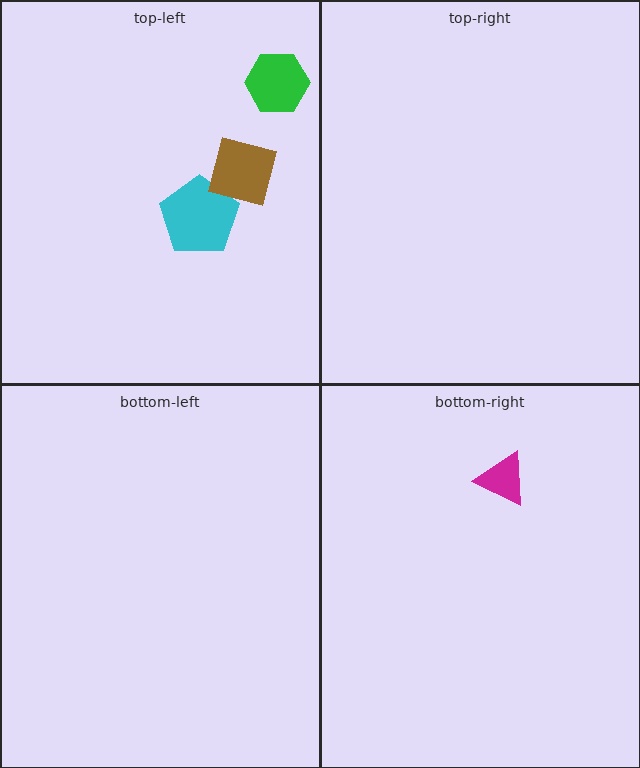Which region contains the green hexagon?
The top-left region.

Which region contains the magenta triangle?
The bottom-right region.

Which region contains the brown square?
The top-left region.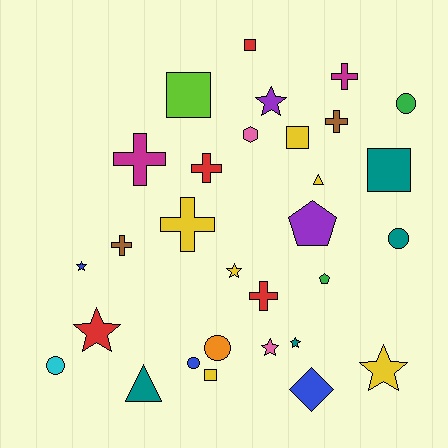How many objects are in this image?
There are 30 objects.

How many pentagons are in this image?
There are 2 pentagons.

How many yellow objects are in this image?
There are 6 yellow objects.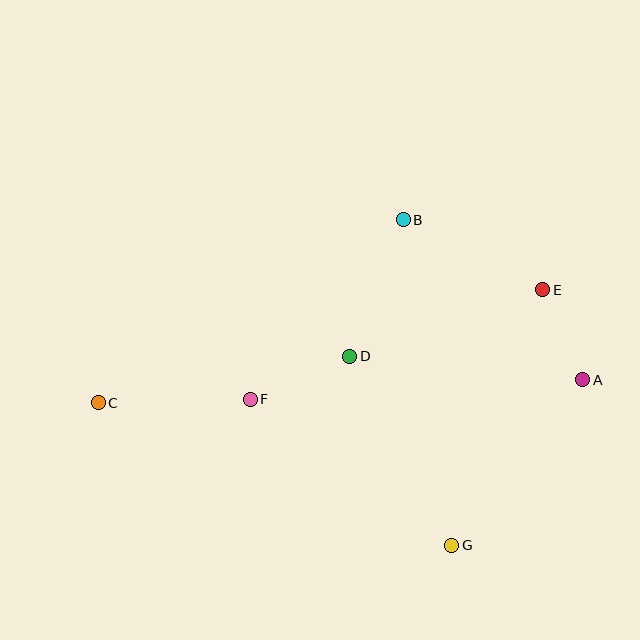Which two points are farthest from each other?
Points A and C are farthest from each other.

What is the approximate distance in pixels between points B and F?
The distance between B and F is approximately 236 pixels.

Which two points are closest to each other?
Points A and E are closest to each other.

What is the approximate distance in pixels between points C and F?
The distance between C and F is approximately 152 pixels.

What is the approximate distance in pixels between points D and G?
The distance between D and G is approximately 214 pixels.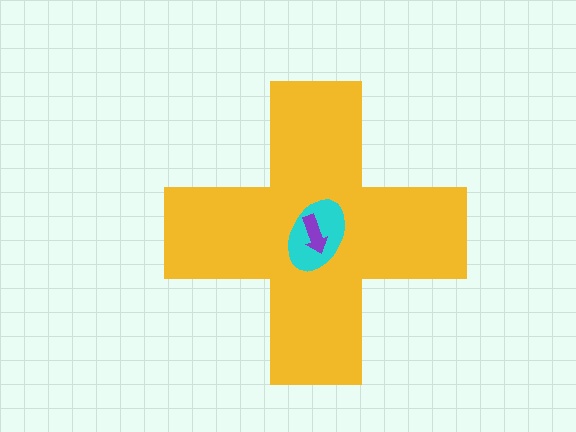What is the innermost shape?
The purple arrow.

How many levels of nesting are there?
3.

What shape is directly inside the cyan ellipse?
The purple arrow.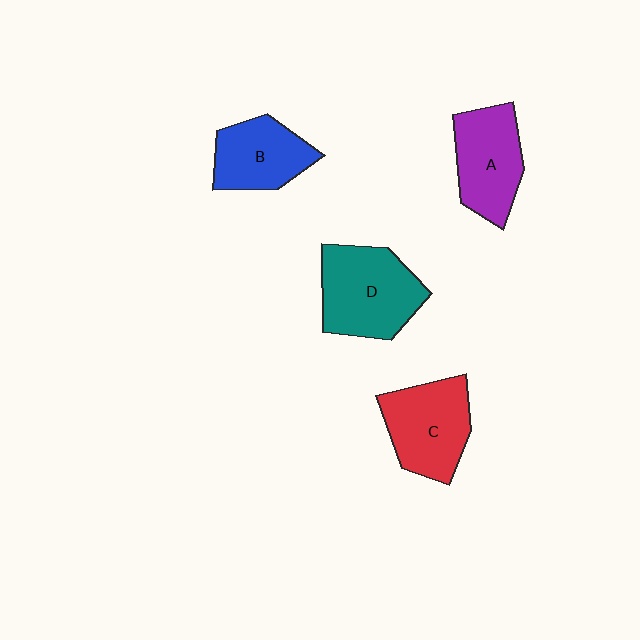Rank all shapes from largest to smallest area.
From largest to smallest: D (teal), C (red), A (purple), B (blue).